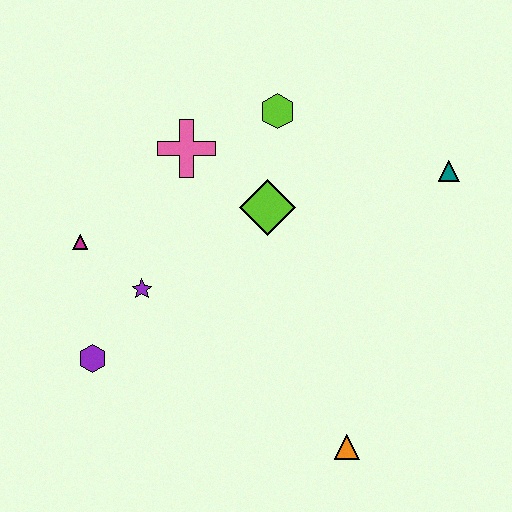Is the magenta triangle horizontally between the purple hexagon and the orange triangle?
No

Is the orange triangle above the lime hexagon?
No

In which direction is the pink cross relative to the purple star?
The pink cross is above the purple star.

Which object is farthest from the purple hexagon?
The teal triangle is farthest from the purple hexagon.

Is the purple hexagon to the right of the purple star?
No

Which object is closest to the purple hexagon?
The purple star is closest to the purple hexagon.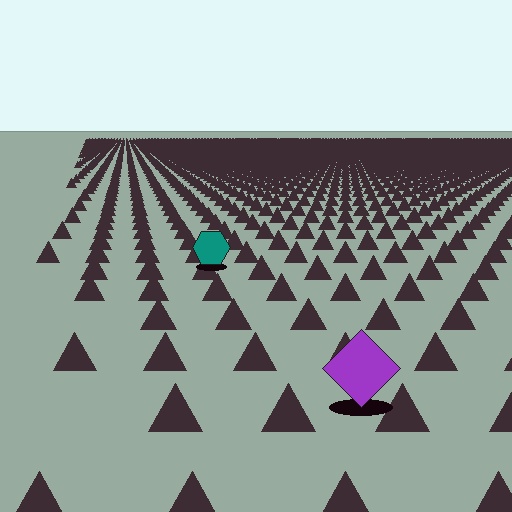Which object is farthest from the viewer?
The teal hexagon is farthest from the viewer. It appears smaller and the ground texture around it is denser.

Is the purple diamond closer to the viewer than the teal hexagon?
Yes. The purple diamond is closer — you can tell from the texture gradient: the ground texture is coarser near it.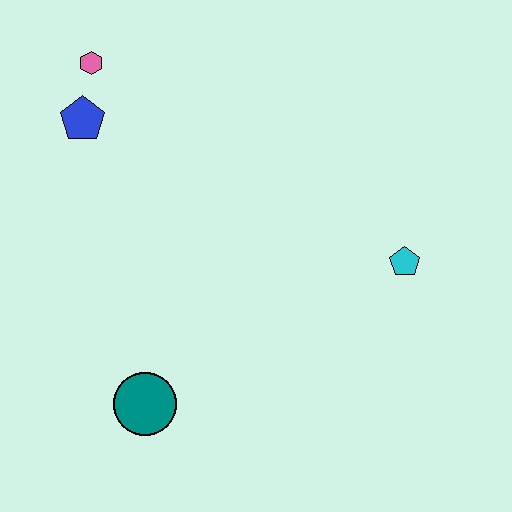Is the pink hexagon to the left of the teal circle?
Yes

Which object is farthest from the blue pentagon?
The cyan pentagon is farthest from the blue pentagon.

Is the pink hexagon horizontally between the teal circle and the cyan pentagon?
No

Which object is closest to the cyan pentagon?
The teal circle is closest to the cyan pentagon.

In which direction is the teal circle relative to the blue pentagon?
The teal circle is below the blue pentagon.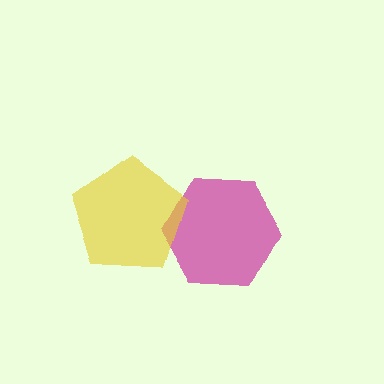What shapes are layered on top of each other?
The layered shapes are: a magenta hexagon, a yellow pentagon.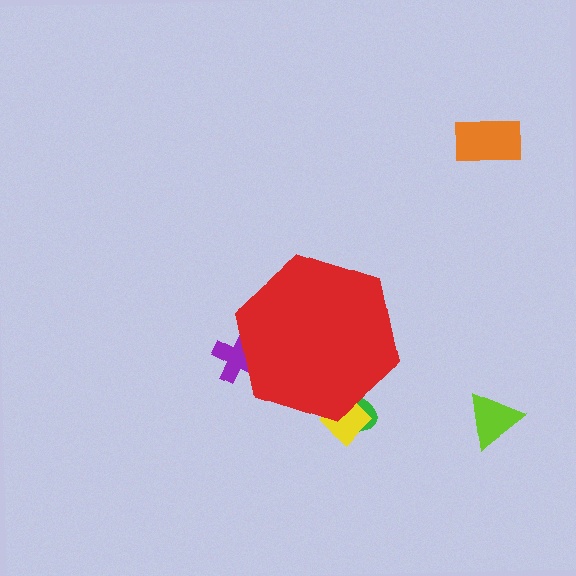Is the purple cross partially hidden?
Yes, the purple cross is partially hidden behind the red hexagon.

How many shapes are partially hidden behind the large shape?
3 shapes are partially hidden.